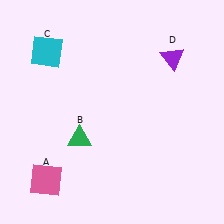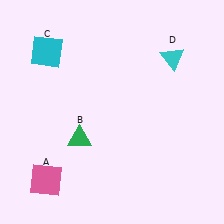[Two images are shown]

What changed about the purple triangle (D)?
In Image 1, D is purple. In Image 2, it changed to cyan.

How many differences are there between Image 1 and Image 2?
There is 1 difference between the two images.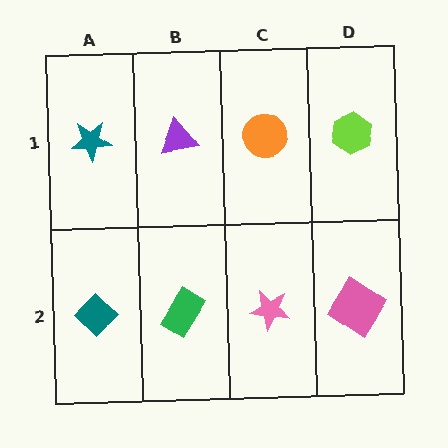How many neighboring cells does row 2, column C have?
3.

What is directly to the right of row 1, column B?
An orange circle.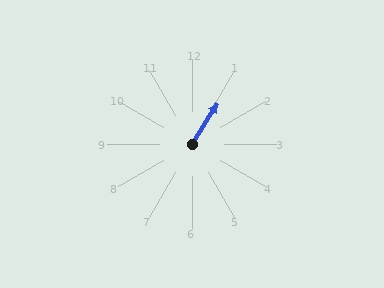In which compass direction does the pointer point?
Northeast.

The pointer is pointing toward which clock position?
Roughly 1 o'clock.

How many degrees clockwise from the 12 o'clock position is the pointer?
Approximately 32 degrees.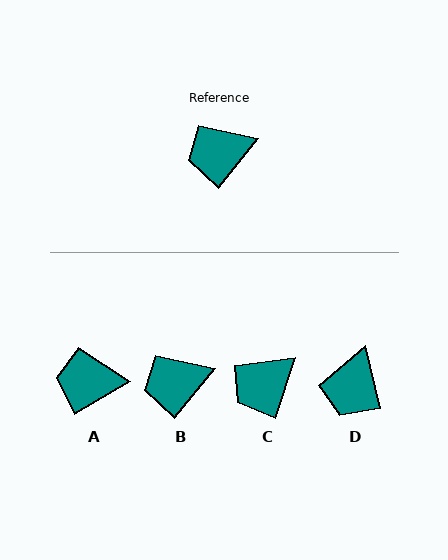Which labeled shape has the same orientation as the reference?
B.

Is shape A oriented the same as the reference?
No, it is off by about 21 degrees.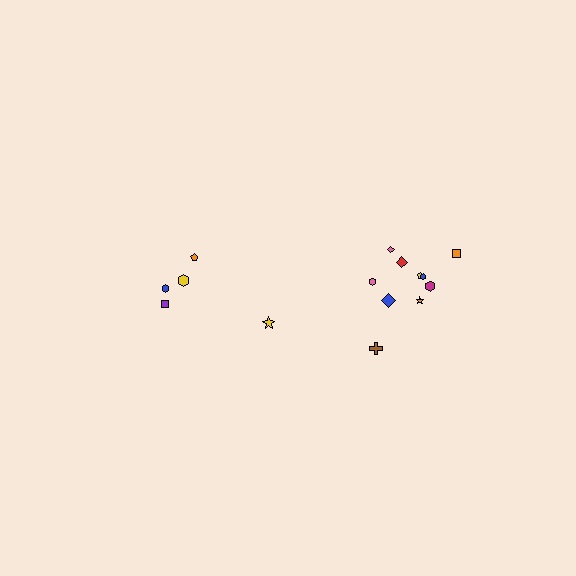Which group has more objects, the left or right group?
The right group.